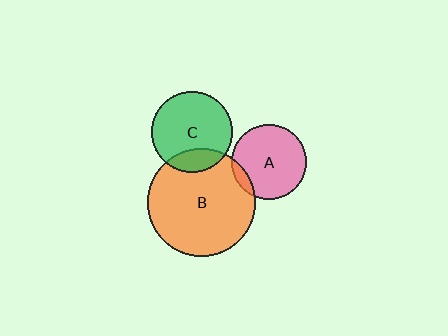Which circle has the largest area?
Circle B (orange).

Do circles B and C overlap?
Yes.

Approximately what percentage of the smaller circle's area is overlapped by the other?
Approximately 20%.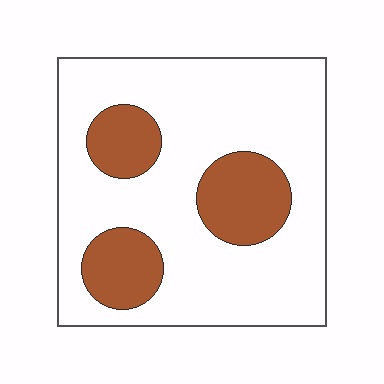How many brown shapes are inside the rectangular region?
3.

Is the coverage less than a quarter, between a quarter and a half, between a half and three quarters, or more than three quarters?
Less than a quarter.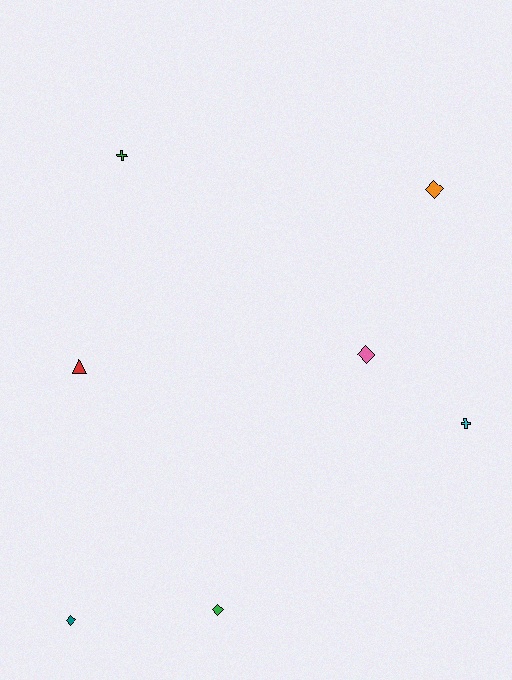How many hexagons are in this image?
There are no hexagons.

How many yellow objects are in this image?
There are no yellow objects.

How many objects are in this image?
There are 7 objects.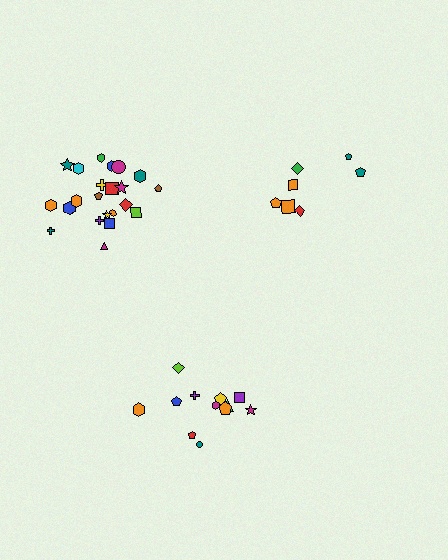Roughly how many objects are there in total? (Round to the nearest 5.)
Roughly 40 objects in total.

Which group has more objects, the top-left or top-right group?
The top-left group.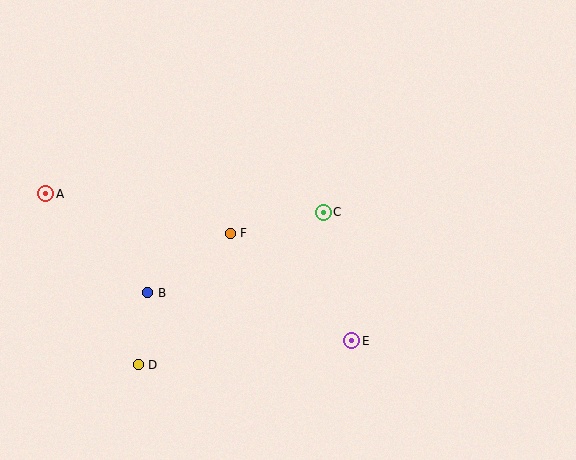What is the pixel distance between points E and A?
The distance between E and A is 339 pixels.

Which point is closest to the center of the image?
Point C at (323, 212) is closest to the center.